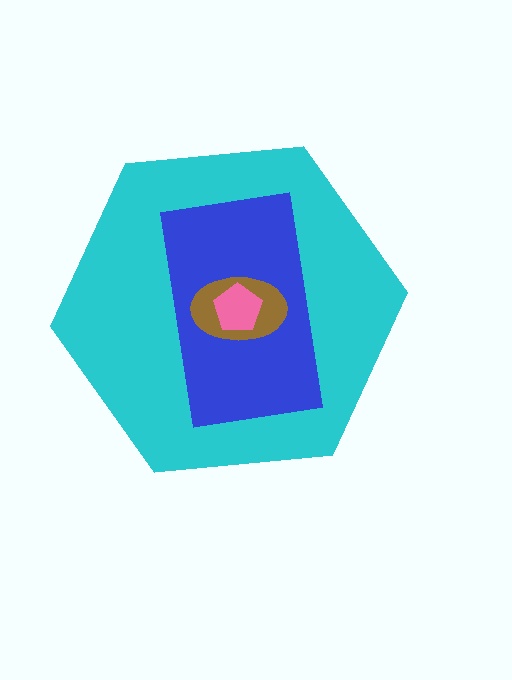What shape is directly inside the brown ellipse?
The pink pentagon.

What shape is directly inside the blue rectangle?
The brown ellipse.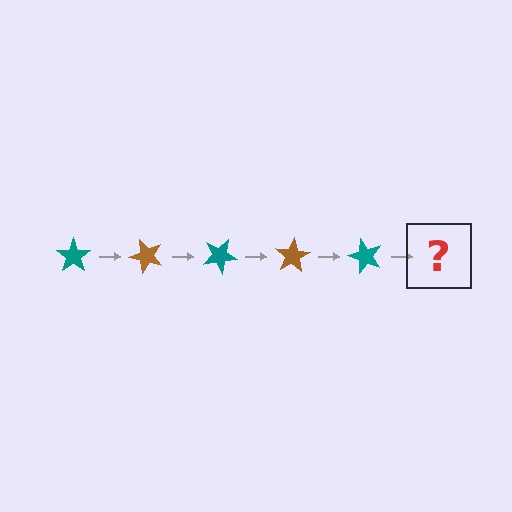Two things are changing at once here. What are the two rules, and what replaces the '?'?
The two rules are that it rotates 50 degrees each step and the color cycles through teal and brown. The '?' should be a brown star, rotated 250 degrees from the start.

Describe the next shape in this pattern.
It should be a brown star, rotated 250 degrees from the start.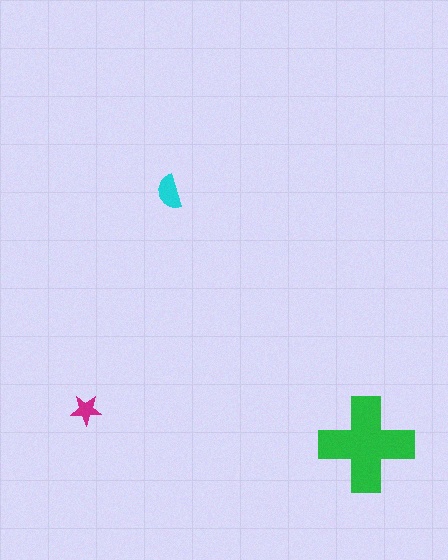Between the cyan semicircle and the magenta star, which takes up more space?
The cyan semicircle.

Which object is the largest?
The green cross.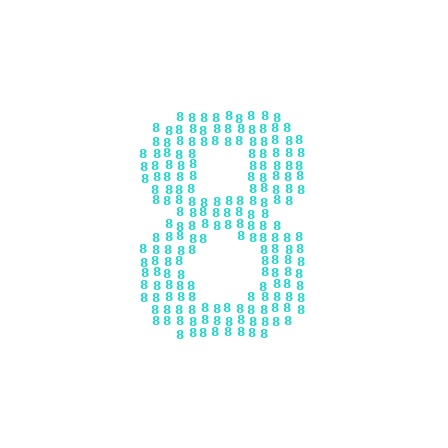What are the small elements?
The small elements are digit 8's.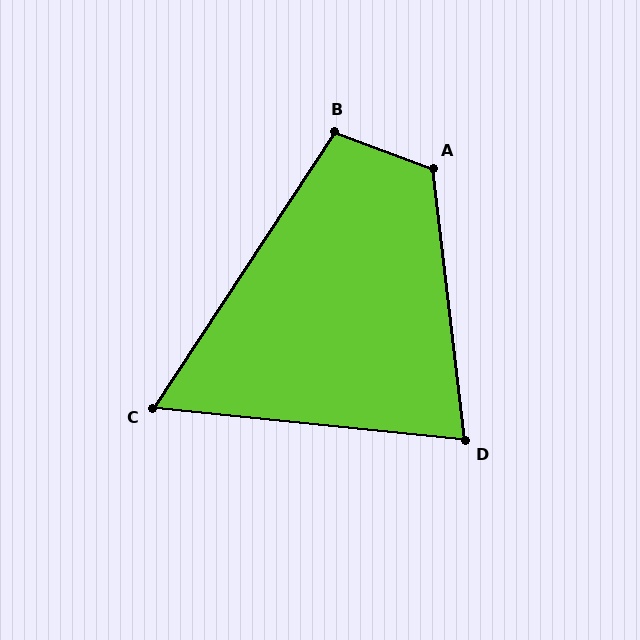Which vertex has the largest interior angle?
A, at approximately 117 degrees.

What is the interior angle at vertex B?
Approximately 103 degrees (obtuse).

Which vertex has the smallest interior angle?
C, at approximately 63 degrees.